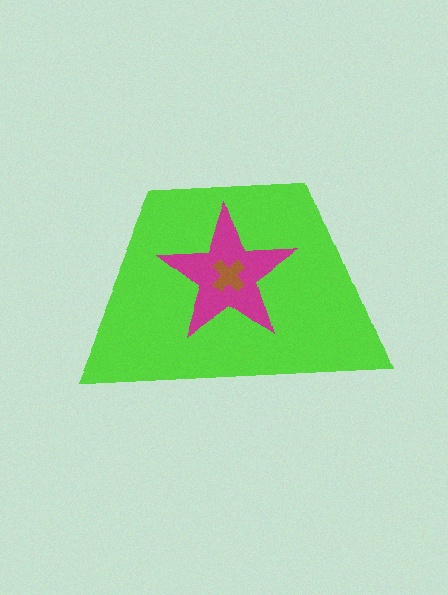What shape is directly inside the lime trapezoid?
The magenta star.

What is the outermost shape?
The lime trapezoid.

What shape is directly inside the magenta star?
The brown cross.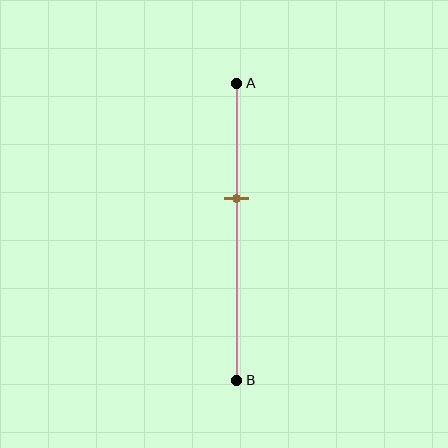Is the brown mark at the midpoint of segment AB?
No, the mark is at about 40% from A, not at the 50% midpoint.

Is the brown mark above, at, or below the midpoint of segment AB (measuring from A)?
The brown mark is above the midpoint of segment AB.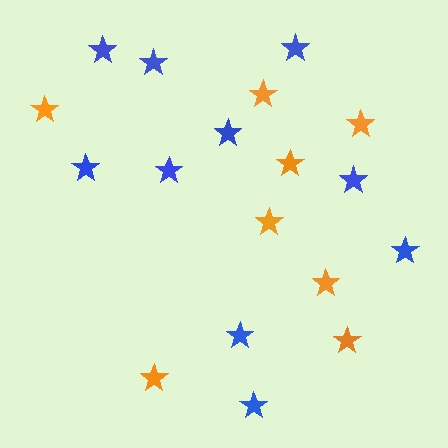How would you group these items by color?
There are 2 groups: one group of orange stars (8) and one group of blue stars (10).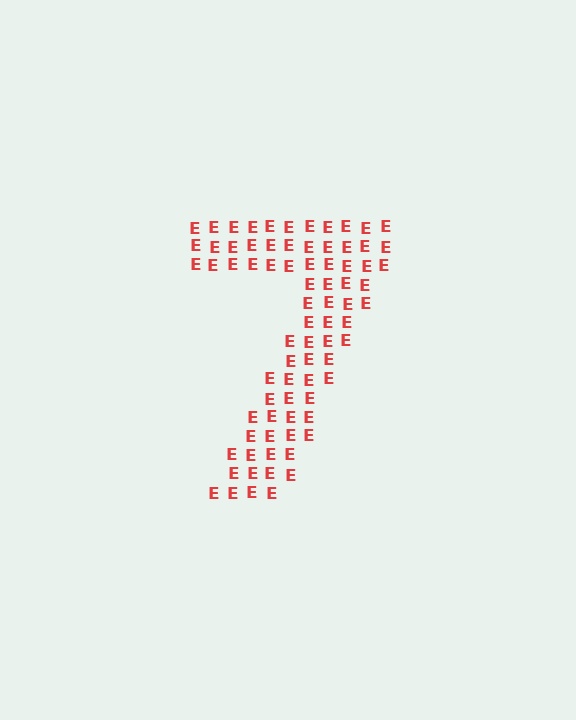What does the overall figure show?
The overall figure shows the digit 7.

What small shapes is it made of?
It is made of small letter E's.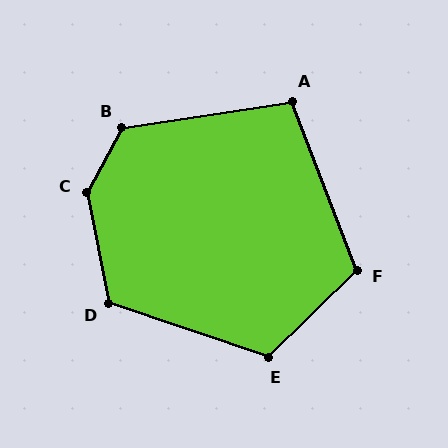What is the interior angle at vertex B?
Approximately 127 degrees (obtuse).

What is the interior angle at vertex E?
Approximately 117 degrees (obtuse).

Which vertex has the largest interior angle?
C, at approximately 141 degrees.